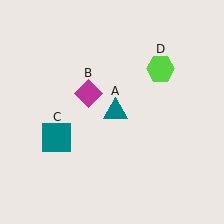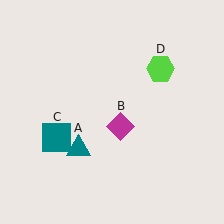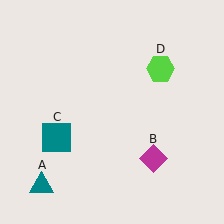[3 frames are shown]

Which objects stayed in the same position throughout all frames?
Teal square (object C) and lime hexagon (object D) remained stationary.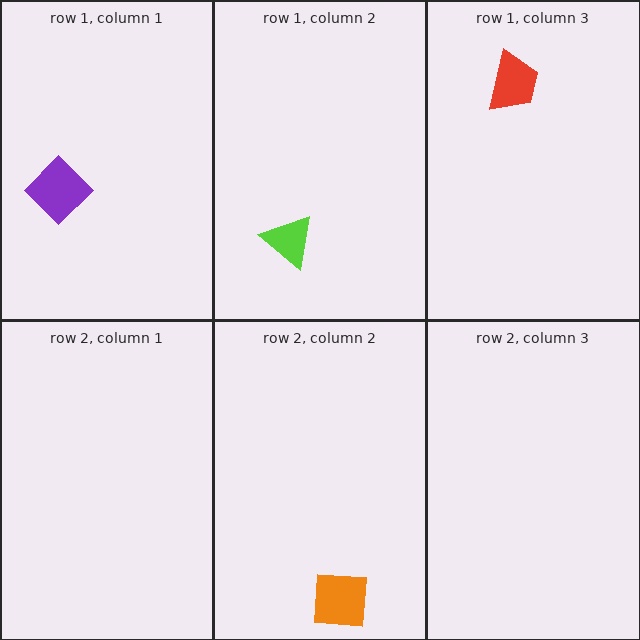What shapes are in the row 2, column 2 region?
The orange square.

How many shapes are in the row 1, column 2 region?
1.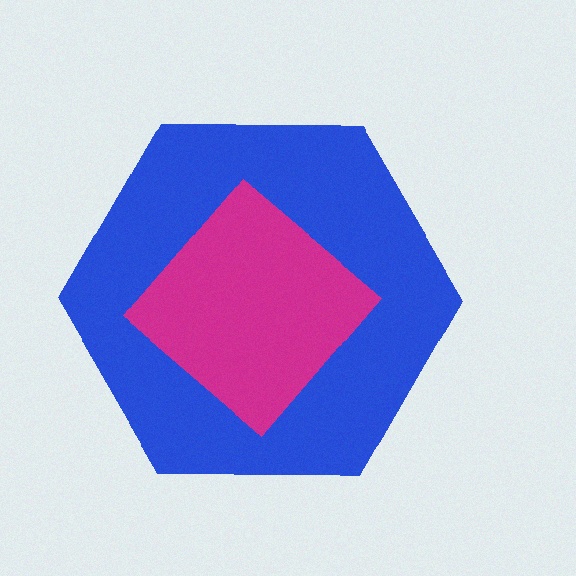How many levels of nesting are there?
2.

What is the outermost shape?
The blue hexagon.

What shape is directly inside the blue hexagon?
The magenta diamond.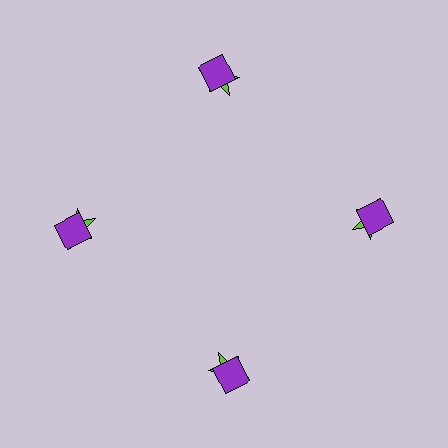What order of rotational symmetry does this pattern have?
This pattern has 4-fold rotational symmetry.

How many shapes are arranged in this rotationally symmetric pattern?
There are 8 shapes, arranged in 4 groups of 2.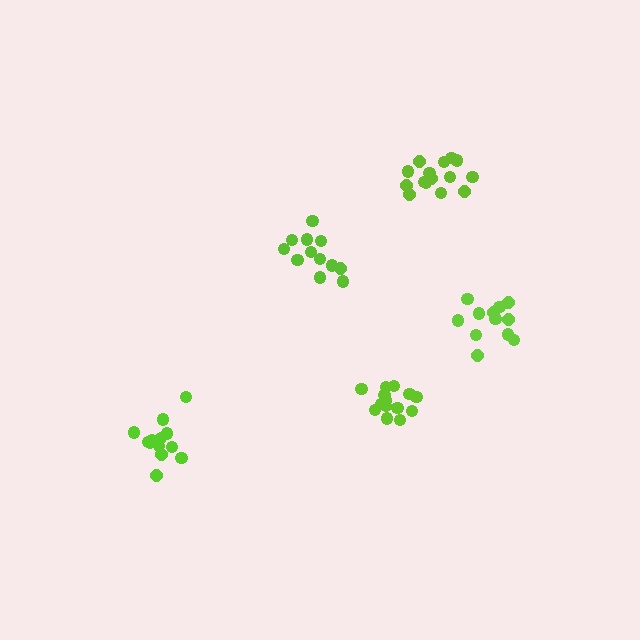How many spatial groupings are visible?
There are 5 spatial groupings.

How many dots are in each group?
Group 1: 12 dots, Group 2: 13 dots, Group 3: 12 dots, Group 4: 15 dots, Group 5: 14 dots (66 total).